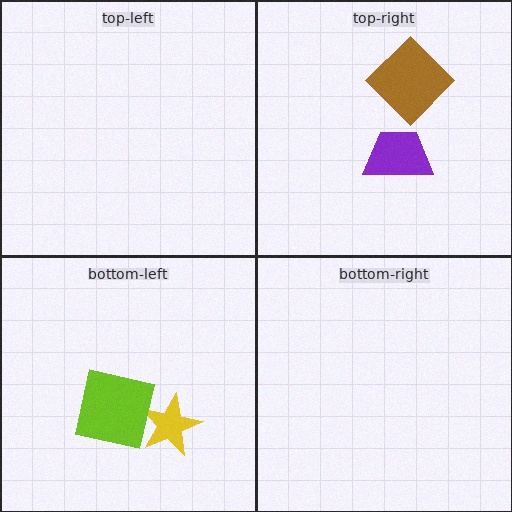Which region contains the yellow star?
The bottom-left region.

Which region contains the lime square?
The bottom-left region.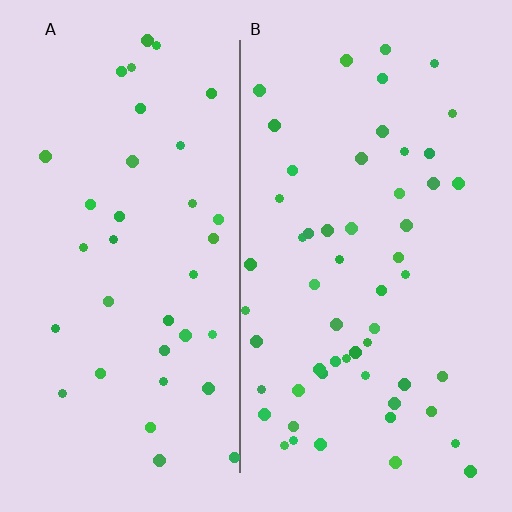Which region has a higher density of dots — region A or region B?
B (the right).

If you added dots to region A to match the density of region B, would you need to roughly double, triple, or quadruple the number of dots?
Approximately double.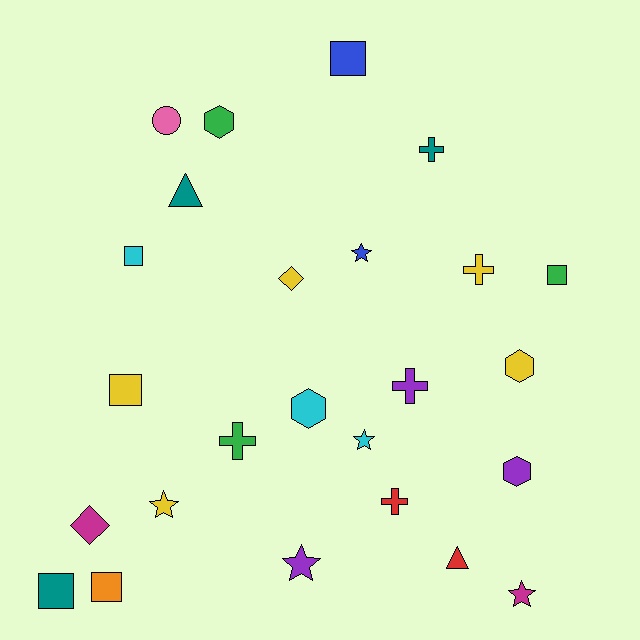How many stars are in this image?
There are 5 stars.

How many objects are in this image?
There are 25 objects.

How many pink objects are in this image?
There is 1 pink object.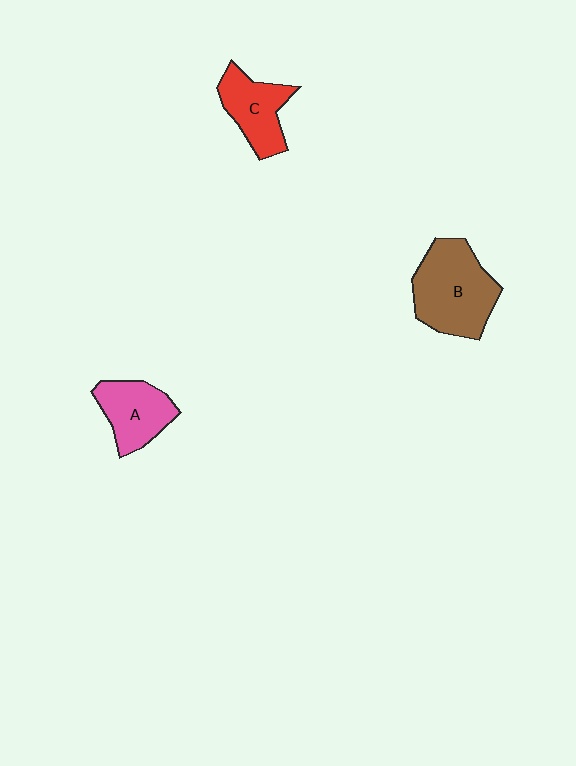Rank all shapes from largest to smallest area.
From largest to smallest: B (brown), A (pink), C (red).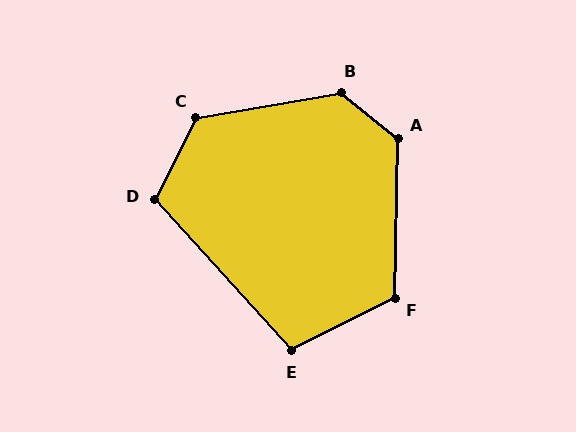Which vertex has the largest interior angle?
B, at approximately 131 degrees.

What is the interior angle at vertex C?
Approximately 127 degrees (obtuse).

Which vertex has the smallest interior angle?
E, at approximately 105 degrees.